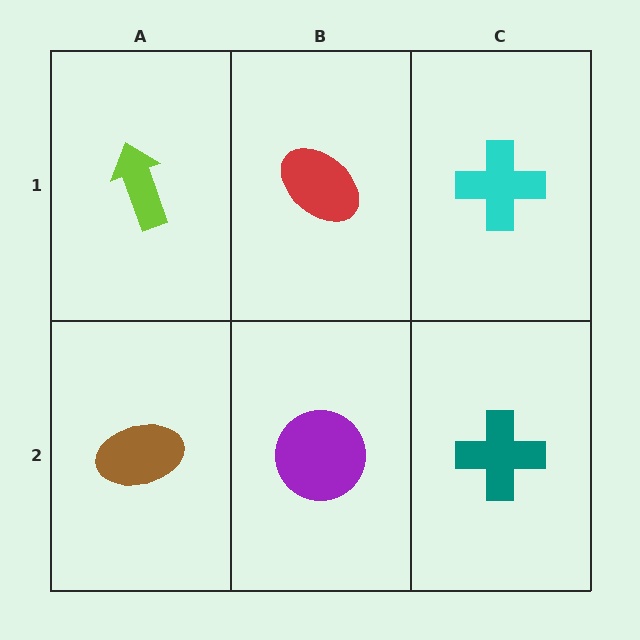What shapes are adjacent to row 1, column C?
A teal cross (row 2, column C), a red ellipse (row 1, column B).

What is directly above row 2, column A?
A lime arrow.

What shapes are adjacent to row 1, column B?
A purple circle (row 2, column B), a lime arrow (row 1, column A), a cyan cross (row 1, column C).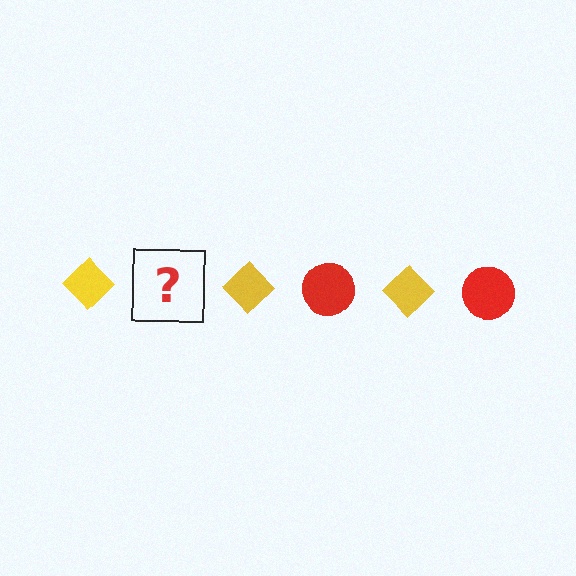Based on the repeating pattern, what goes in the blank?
The blank should be a red circle.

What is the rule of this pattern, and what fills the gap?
The rule is that the pattern alternates between yellow diamond and red circle. The gap should be filled with a red circle.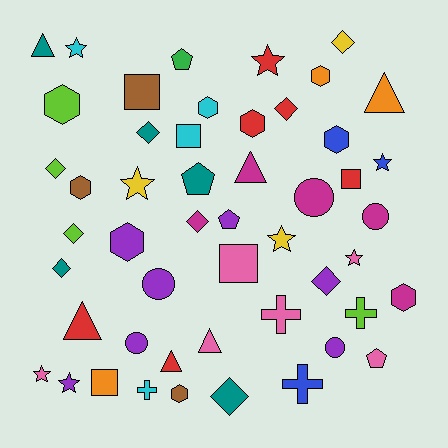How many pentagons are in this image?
There are 4 pentagons.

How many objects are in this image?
There are 50 objects.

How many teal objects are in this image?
There are 5 teal objects.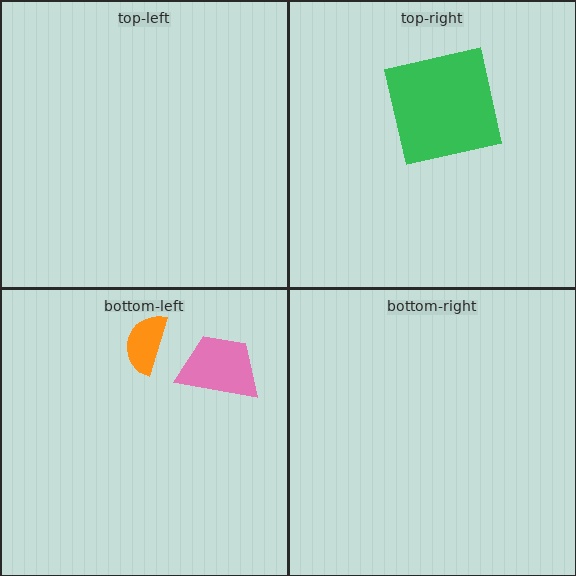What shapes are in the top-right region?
The green square.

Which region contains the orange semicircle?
The bottom-left region.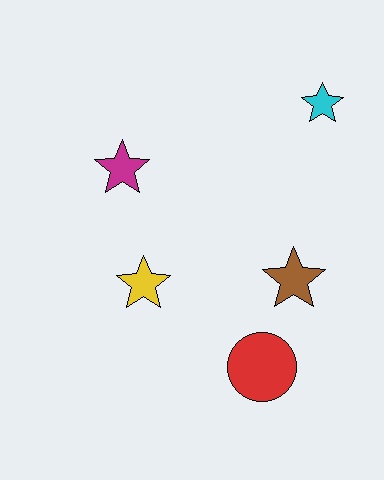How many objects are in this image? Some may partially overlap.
There are 5 objects.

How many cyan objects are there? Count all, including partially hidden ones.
There is 1 cyan object.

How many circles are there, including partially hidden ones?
There is 1 circle.